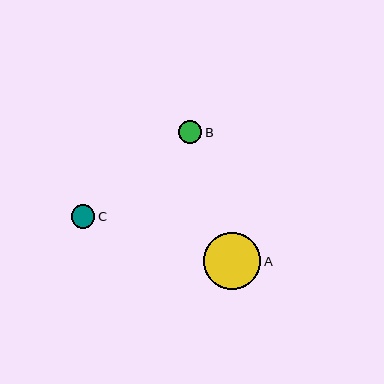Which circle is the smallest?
Circle B is the smallest with a size of approximately 23 pixels.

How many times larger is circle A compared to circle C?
Circle A is approximately 2.4 times the size of circle C.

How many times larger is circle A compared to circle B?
Circle A is approximately 2.5 times the size of circle B.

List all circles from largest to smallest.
From largest to smallest: A, C, B.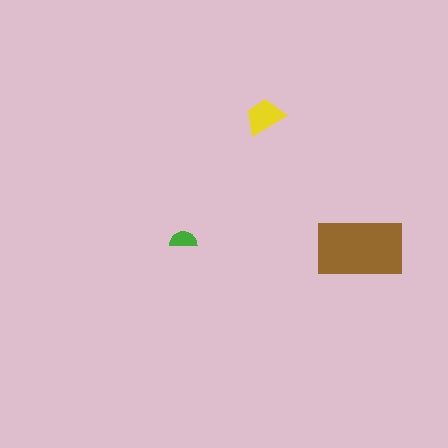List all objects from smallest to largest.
The green semicircle, the yellow trapezoid, the brown rectangle.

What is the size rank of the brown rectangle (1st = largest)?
1st.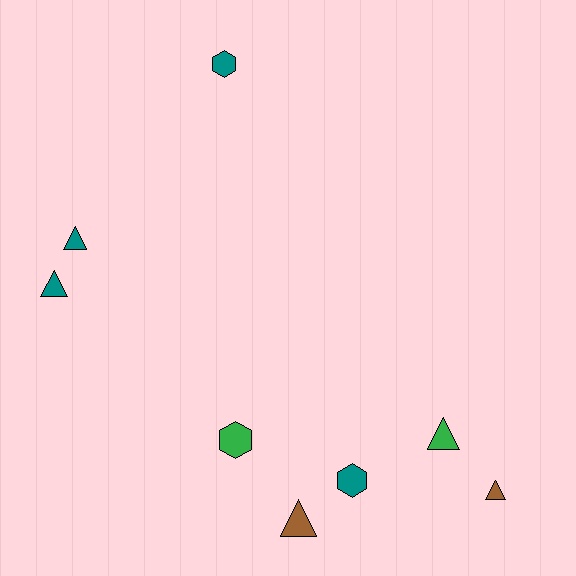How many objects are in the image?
There are 8 objects.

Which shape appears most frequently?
Triangle, with 5 objects.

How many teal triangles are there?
There are 2 teal triangles.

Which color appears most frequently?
Teal, with 4 objects.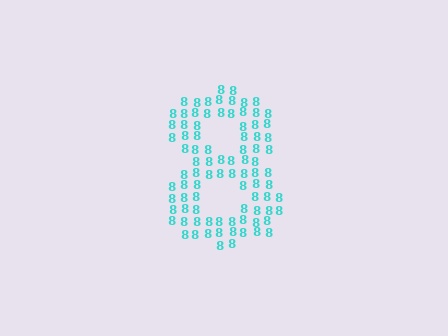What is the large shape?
The large shape is the digit 8.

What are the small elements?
The small elements are digit 8's.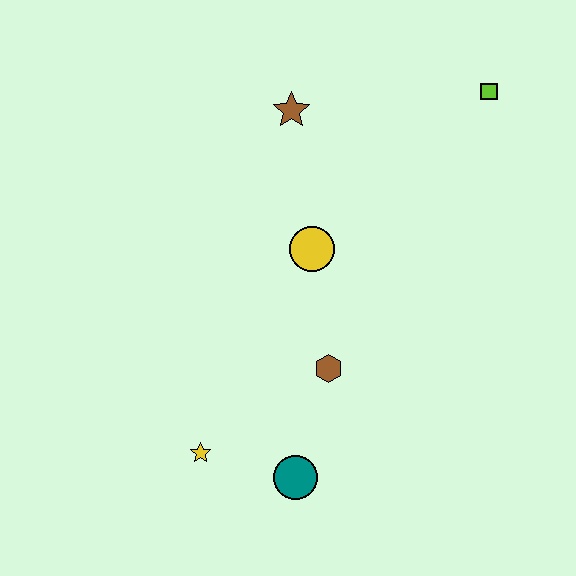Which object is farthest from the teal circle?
The lime square is farthest from the teal circle.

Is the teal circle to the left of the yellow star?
No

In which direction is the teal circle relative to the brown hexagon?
The teal circle is below the brown hexagon.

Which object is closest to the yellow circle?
The brown hexagon is closest to the yellow circle.